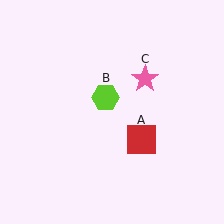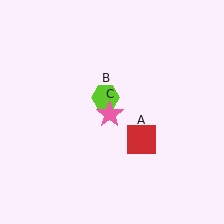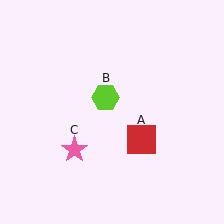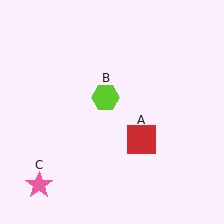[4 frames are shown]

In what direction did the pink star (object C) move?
The pink star (object C) moved down and to the left.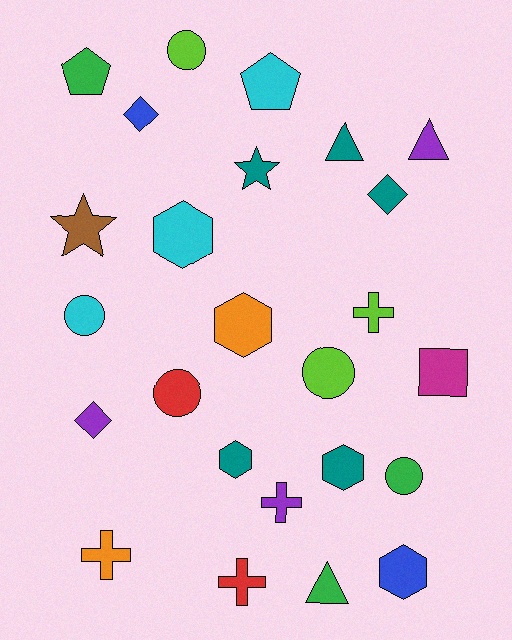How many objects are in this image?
There are 25 objects.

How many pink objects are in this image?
There are no pink objects.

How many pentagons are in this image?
There are 2 pentagons.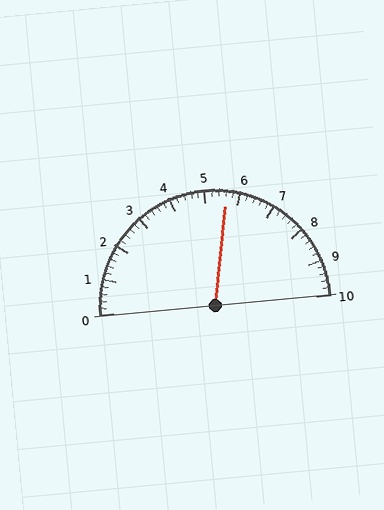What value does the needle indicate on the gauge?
The needle indicates approximately 5.6.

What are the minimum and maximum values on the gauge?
The gauge ranges from 0 to 10.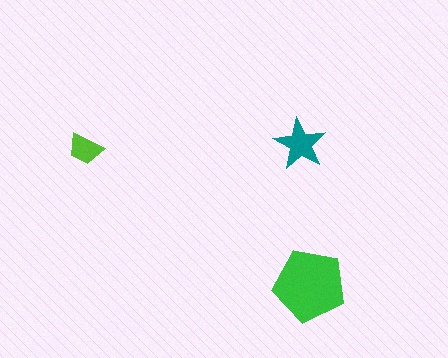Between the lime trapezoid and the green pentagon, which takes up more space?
The green pentagon.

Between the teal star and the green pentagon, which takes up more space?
The green pentagon.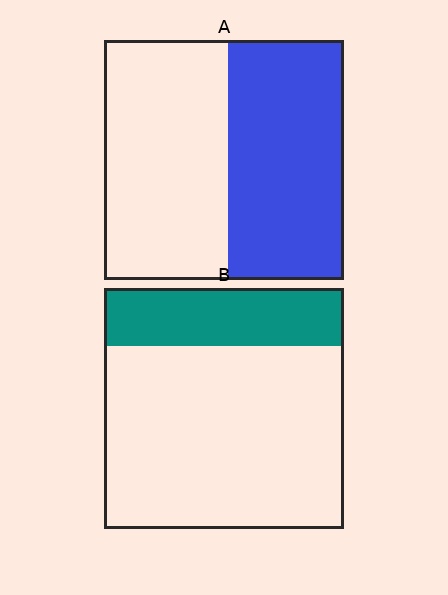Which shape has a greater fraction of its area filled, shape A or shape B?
Shape A.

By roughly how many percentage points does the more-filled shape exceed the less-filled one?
By roughly 25 percentage points (A over B).